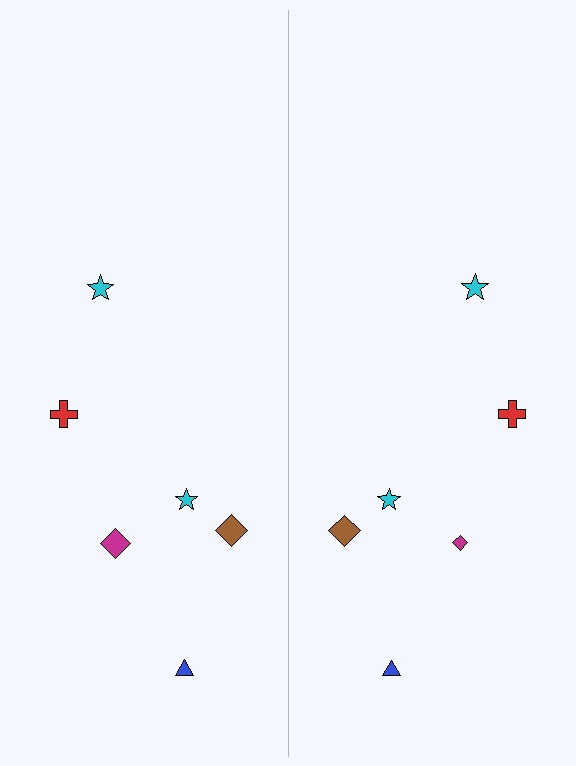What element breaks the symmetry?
The magenta diamond on the right side has a different size than its mirror counterpart.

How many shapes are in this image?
There are 12 shapes in this image.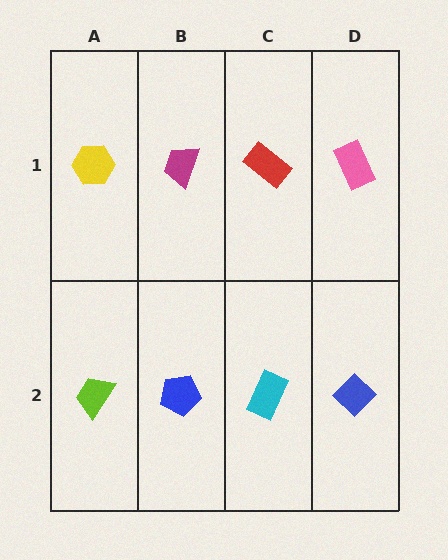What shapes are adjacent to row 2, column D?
A pink rectangle (row 1, column D), a cyan rectangle (row 2, column C).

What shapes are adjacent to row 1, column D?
A blue diamond (row 2, column D), a red rectangle (row 1, column C).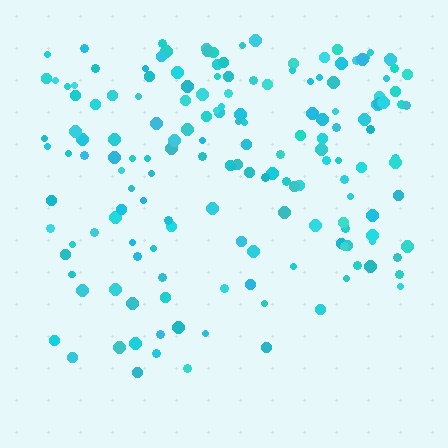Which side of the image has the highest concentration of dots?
The top.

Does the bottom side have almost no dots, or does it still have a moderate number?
Still a moderate number, just noticeably fewer than the top.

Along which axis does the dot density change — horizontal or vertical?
Vertical.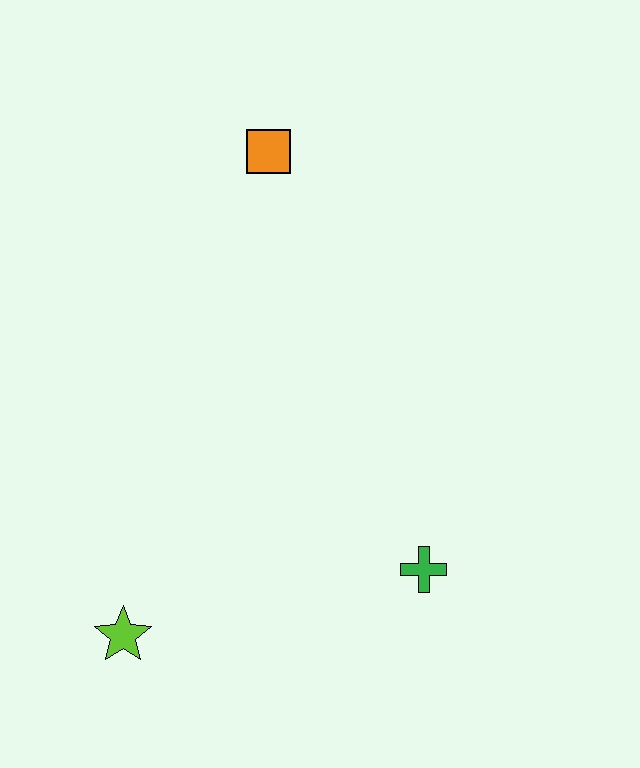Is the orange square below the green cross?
No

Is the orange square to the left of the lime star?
No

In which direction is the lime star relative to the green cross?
The lime star is to the left of the green cross.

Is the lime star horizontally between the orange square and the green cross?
No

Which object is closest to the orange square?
The green cross is closest to the orange square.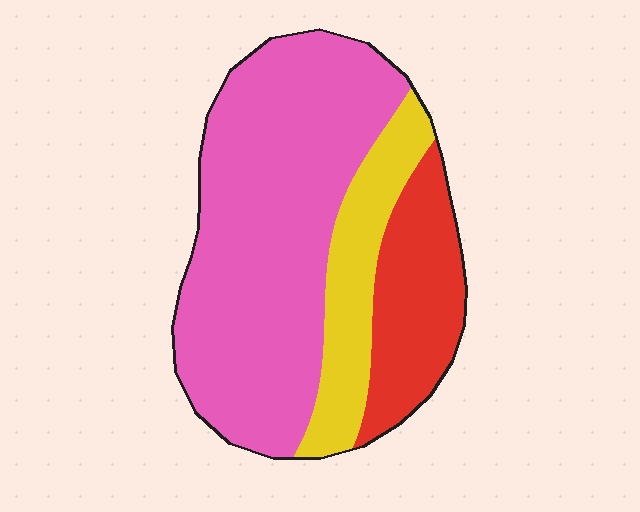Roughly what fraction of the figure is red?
Red covers roughly 20% of the figure.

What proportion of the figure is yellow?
Yellow takes up between a sixth and a third of the figure.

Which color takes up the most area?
Pink, at roughly 60%.